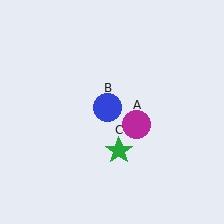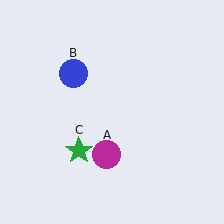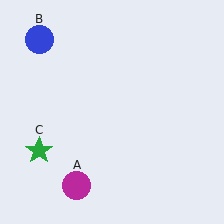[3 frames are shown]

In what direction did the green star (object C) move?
The green star (object C) moved left.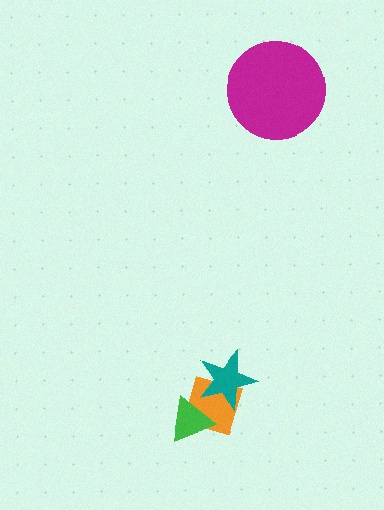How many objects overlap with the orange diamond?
2 objects overlap with the orange diamond.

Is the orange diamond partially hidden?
Yes, it is partially covered by another shape.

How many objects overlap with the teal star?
1 object overlaps with the teal star.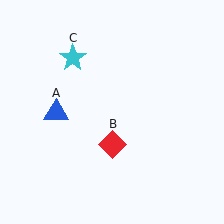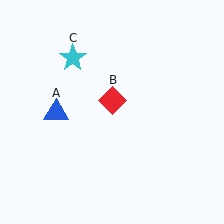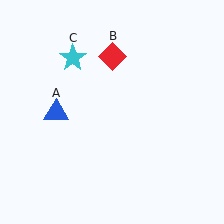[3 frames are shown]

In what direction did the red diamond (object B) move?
The red diamond (object B) moved up.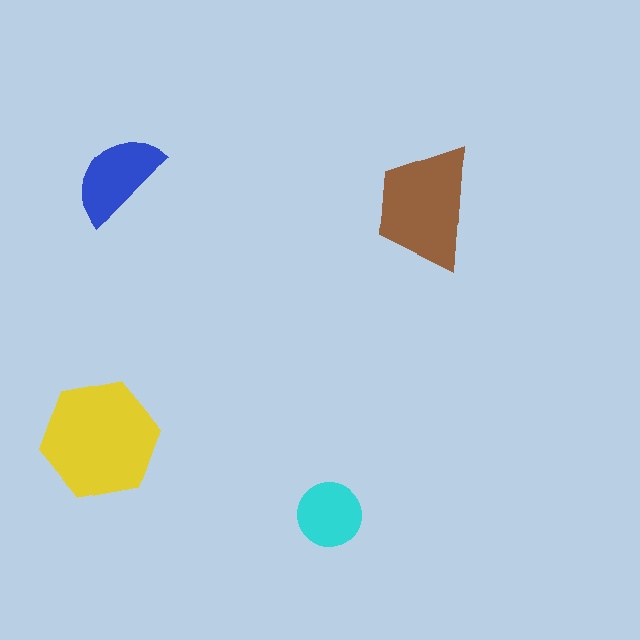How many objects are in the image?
There are 4 objects in the image.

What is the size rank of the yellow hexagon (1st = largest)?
1st.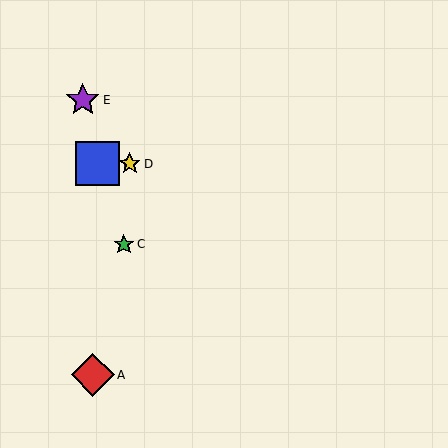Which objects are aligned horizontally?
Objects B, D are aligned horizontally.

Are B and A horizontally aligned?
No, B is at y≈164 and A is at y≈375.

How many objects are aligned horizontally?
2 objects (B, D) are aligned horizontally.